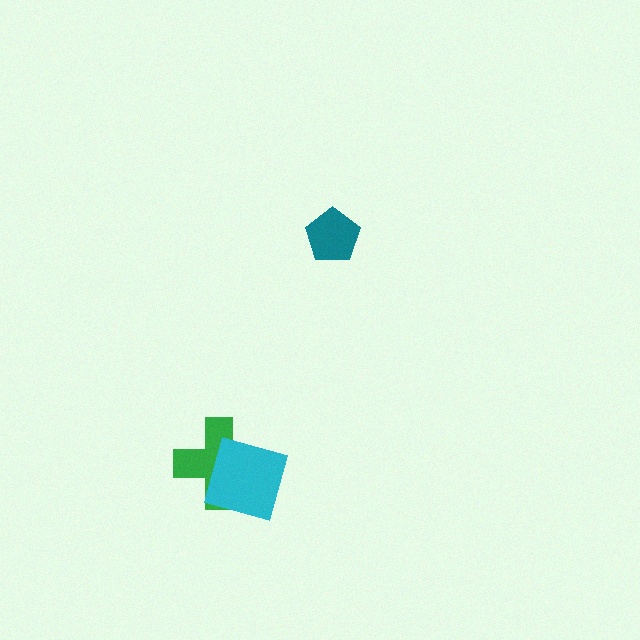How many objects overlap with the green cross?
1 object overlaps with the green cross.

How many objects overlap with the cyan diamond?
1 object overlaps with the cyan diamond.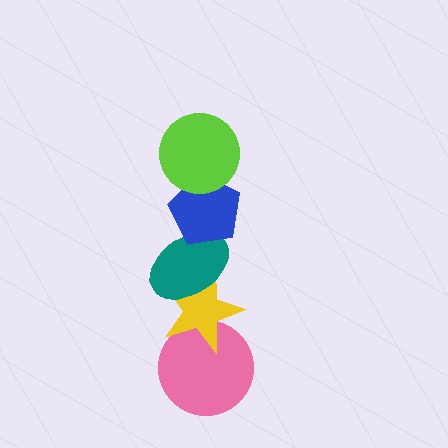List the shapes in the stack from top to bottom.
From top to bottom: the lime circle, the blue pentagon, the teal ellipse, the yellow star, the pink circle.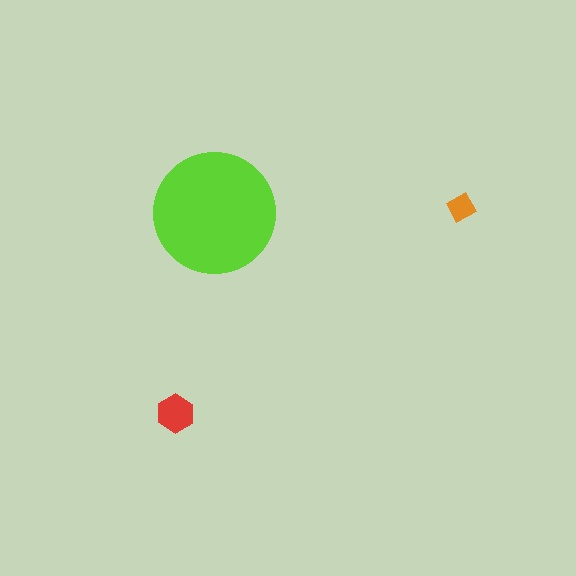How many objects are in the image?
There are 3 objects in the image.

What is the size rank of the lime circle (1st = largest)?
1st.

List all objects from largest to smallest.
The lime circle, the red hexagon, the orange diamond.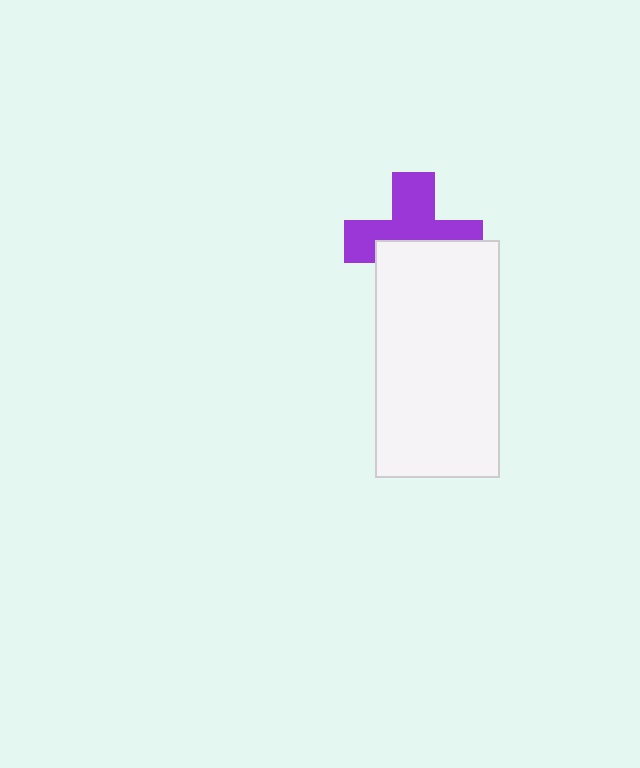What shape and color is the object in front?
The object in front is a white rectangle.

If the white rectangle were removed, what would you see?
You would see the complete purple cross.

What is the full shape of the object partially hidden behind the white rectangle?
The partially hidden object is a purple cross.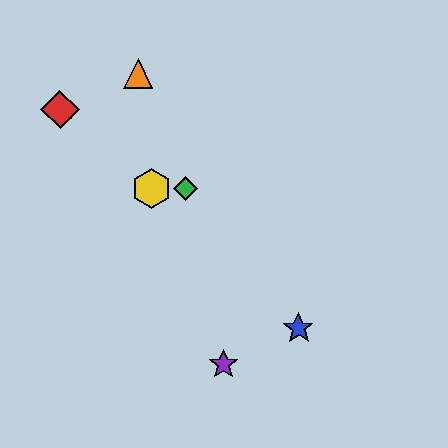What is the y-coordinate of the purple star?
The purple star is at y≈364.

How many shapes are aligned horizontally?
2 shapes (the green diamond, the yellow hexagon) are aligned horizontally.